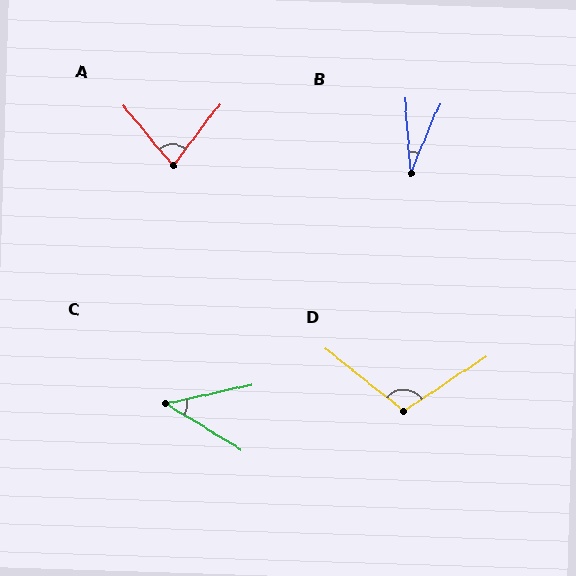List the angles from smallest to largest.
B (27°), C (44°), A (77°), D (108°).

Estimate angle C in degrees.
Approximately 44 degrees.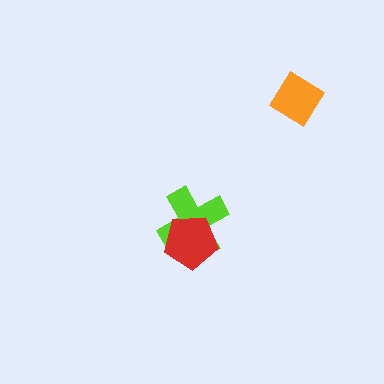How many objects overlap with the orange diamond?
0 objects overlap with the orange diamond.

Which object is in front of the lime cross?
The red pentagon is in front of the lime cross.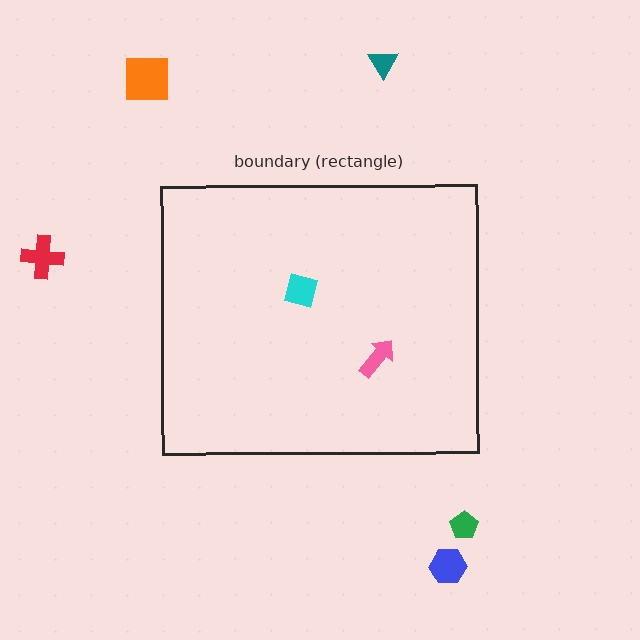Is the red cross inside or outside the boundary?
Outside.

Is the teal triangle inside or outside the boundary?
Outside.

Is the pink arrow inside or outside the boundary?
Inside.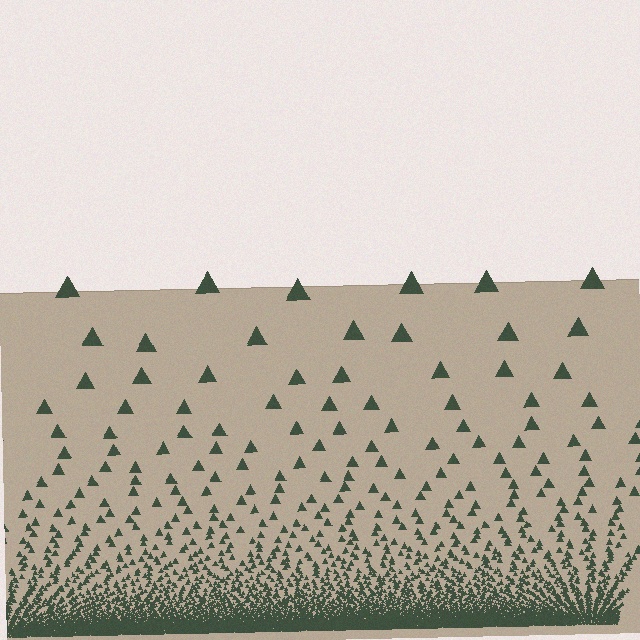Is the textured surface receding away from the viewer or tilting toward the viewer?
The surface appears to tilt toward the viewer. Texture elements get larger and sparser toward the top.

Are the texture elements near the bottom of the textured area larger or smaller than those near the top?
Smaller. The gradient is inverted — elements near the bottom are smaller and denser.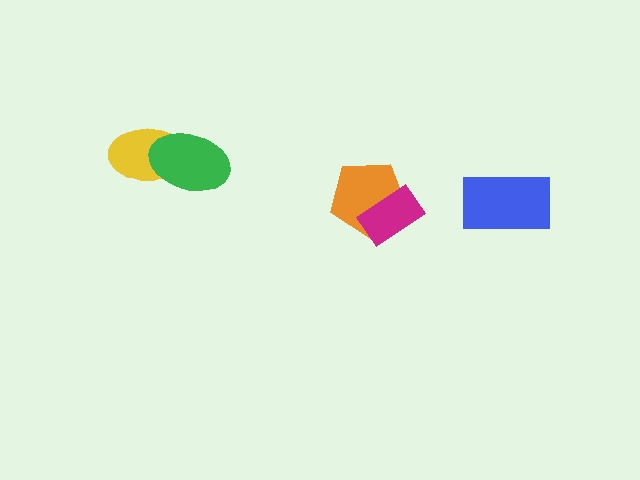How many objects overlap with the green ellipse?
1 object overlaps with the green ellipse.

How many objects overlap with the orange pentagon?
1 object overlaps with the orange pentagon.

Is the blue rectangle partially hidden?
No, no other shape covers it.